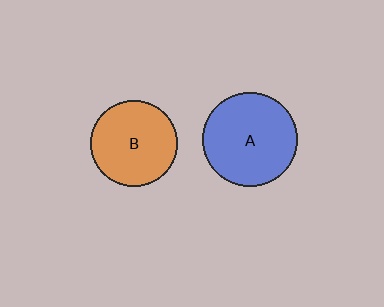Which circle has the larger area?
Circle A (blue).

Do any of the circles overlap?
No, none of the circles overlap.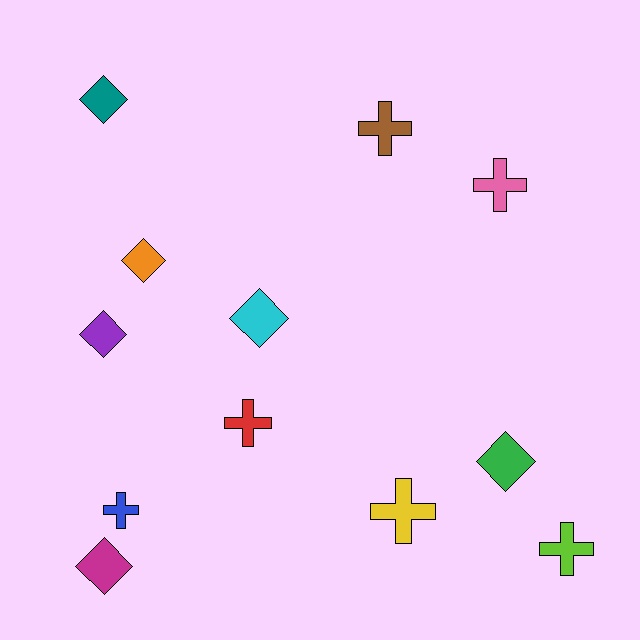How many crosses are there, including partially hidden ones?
There are 6 crosses.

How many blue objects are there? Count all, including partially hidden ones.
There is 1 blue object.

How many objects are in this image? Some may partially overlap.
There are 12 objects.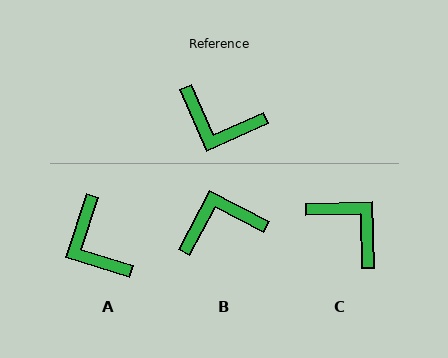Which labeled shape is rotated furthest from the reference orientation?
C, about 157 degrees away.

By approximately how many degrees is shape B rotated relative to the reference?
Approximately 142 degrees clockwise.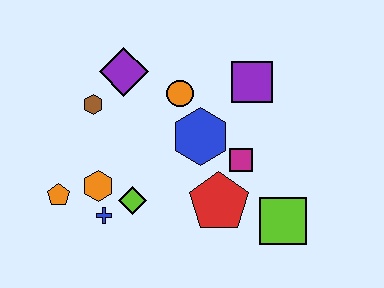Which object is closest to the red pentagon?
The magenta square is closest to the red pentagon.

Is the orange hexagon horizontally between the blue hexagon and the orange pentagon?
Yes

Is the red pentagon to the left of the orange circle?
No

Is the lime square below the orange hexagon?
Yes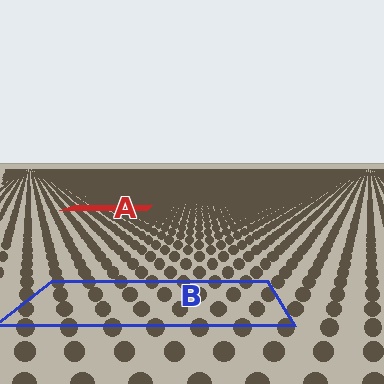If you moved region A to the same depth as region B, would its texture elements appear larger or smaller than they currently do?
They would appear larger. At a closer depth, the same texture elements are projected at a bigger on-screen size.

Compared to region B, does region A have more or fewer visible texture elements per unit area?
Region A has more texture elements per unit area — they are packed more densely because it is farther away.